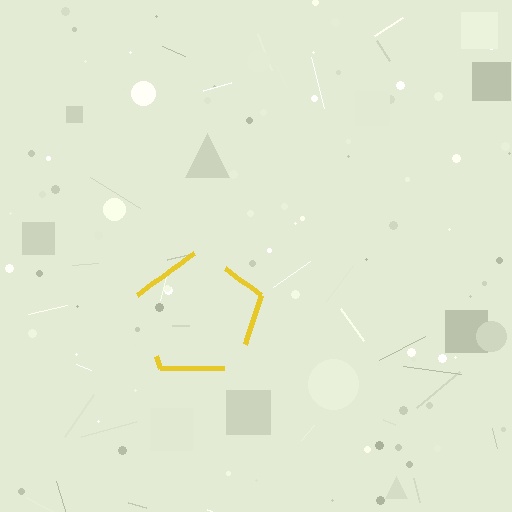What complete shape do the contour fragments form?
The contour fragments form a pentagon.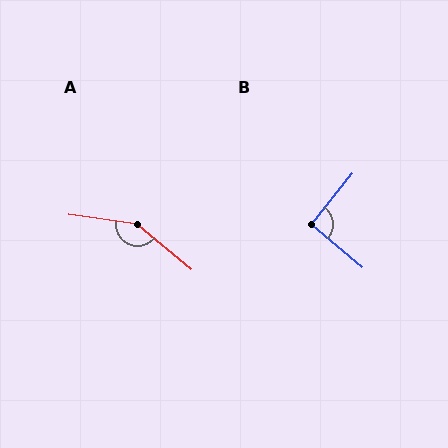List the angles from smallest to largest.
B (91°), A (148°).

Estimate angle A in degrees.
Approximately 148 degrees.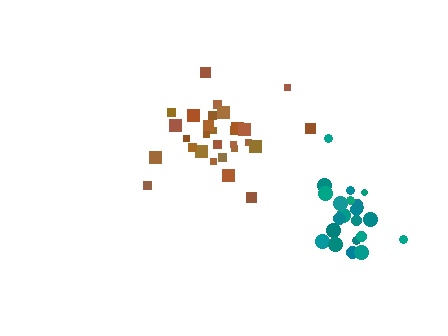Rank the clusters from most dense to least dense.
teal, brown.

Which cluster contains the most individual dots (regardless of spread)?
Brown (29).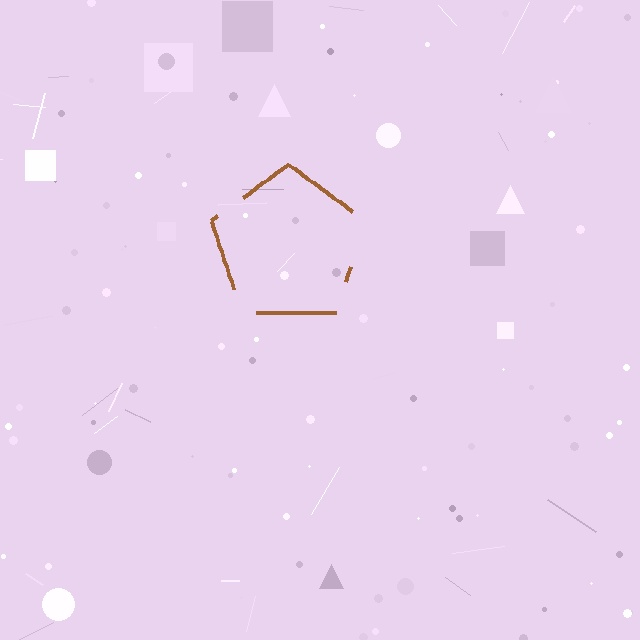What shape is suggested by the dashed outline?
The dashed outline suggests a pentagon.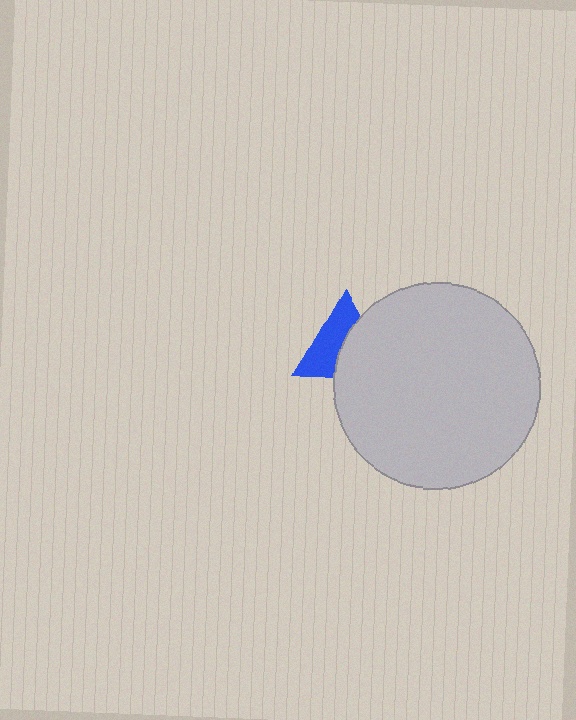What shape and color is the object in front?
The object in front is a light gray circle.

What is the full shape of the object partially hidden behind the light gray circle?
The partially hidden object is a blue triangle.